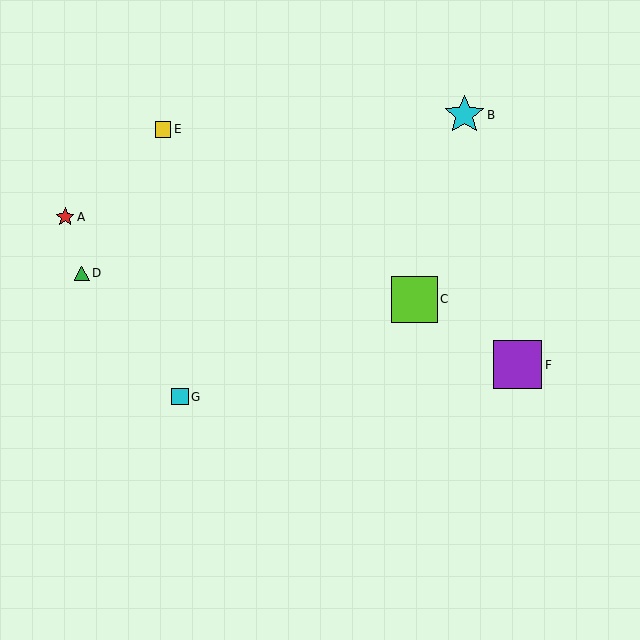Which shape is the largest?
The purple square (labeled F) is the largest.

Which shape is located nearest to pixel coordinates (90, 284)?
The green triangle (labeled D) at (82, 273) is nearest to that location.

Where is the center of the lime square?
The center of the lime square is at (414, 299).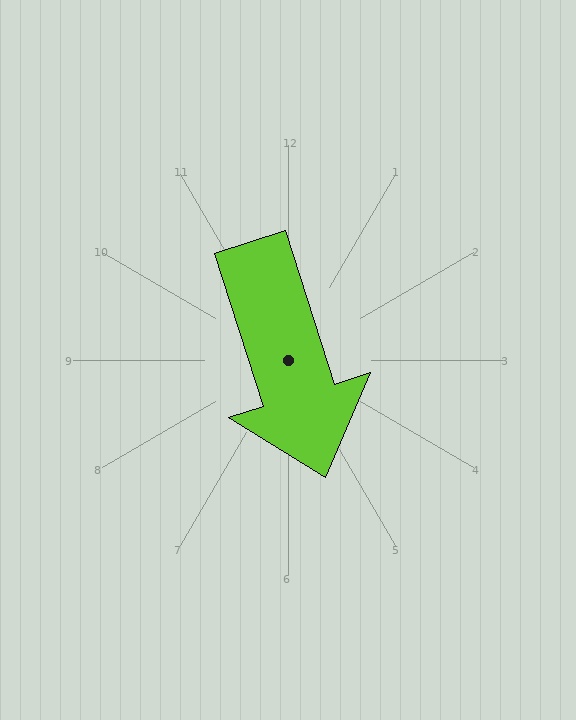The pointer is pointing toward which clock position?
Roughly 5 o'clock.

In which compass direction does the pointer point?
South.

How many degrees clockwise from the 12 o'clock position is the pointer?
Approximately 162 degrees.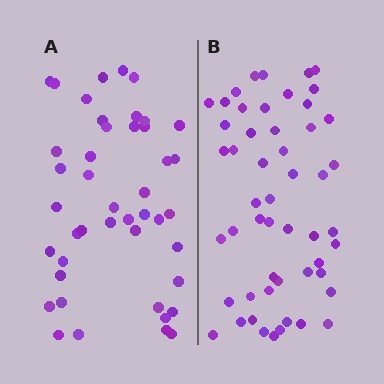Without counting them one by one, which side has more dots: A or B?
Region B (the right region) has more dots.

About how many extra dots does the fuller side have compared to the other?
Region B has roughly 8 or so more dots than region A.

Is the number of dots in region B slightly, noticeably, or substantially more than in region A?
Region B has only slightly more — the two regions are fairly close. The ratio is roughly 1.2 to 1.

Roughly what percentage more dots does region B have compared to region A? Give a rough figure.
About 20% more.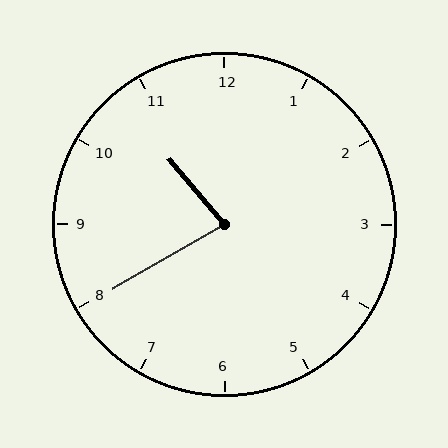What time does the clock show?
10:40.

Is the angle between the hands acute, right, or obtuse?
It is acute.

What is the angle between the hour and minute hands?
Approximately 80 degrees.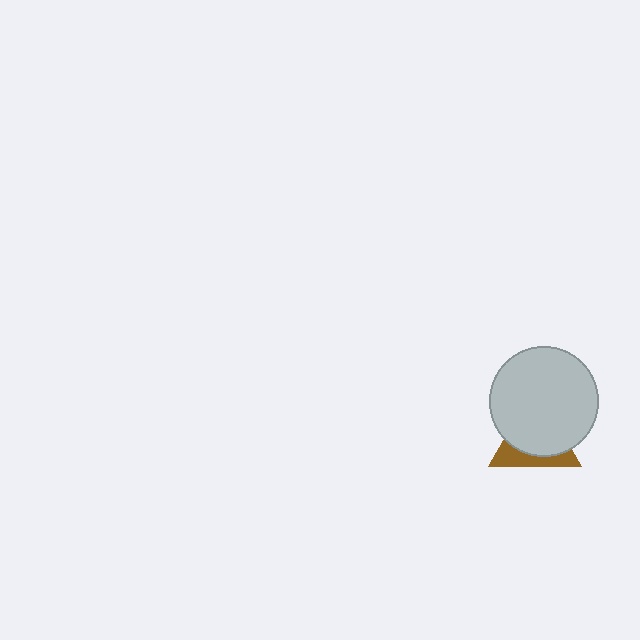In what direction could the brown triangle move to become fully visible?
The brown triangle could move down. That would shift it out from behind the light gray circle entirely.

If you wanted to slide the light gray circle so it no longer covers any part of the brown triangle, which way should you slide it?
Slide it up — that is the most direct way to separate the two shapes.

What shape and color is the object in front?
The object in front is a light gray circle.